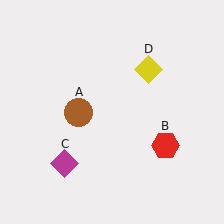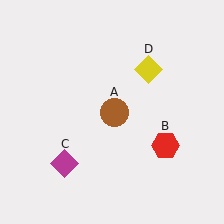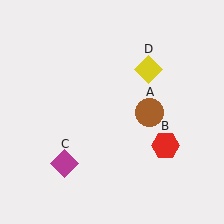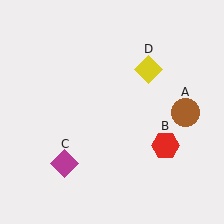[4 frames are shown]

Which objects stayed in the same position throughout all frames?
Red hexagon (object B) and magenta diamond (object C) and yellow diamond (object D) remained stationary.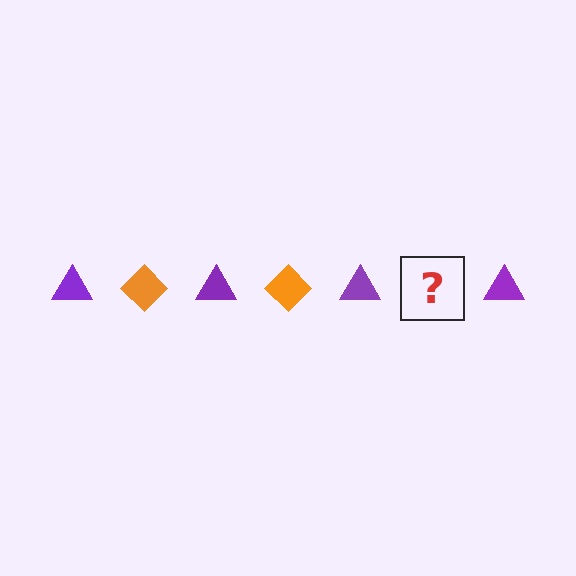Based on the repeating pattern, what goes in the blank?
The blank should be an orange diamond.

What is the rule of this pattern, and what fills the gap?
The rule is that the pattern alternates between purple triangle and orange diamond. The gap should be filled with an orange diamond.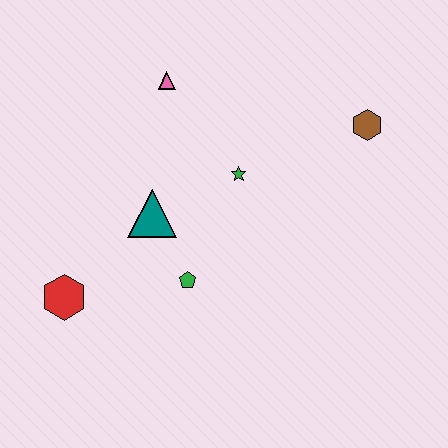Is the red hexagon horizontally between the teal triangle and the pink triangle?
No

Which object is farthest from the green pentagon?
The brown hexagon is farthest from the green pentagon.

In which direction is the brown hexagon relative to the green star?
The brown hexagon is to the right of the green star.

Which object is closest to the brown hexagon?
The green star is closest to the brown hexagon.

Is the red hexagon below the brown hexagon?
Yes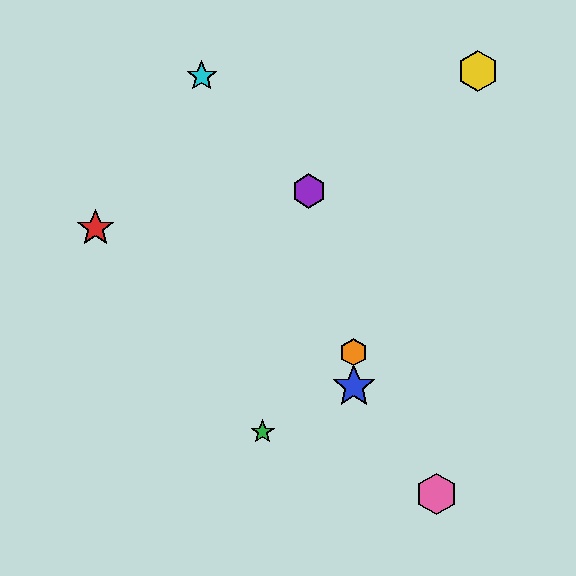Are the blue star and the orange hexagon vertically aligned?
Yes, both are at x≈354.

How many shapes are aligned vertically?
2 shapes (the blue star, the orange hexagon) are aligned vertically.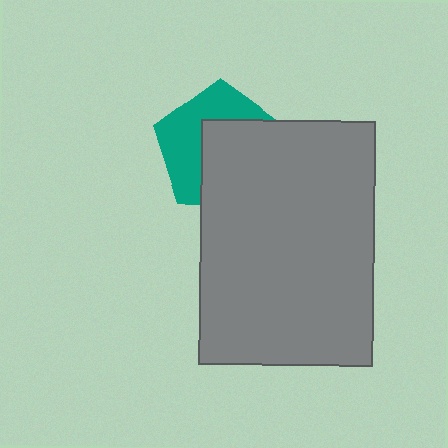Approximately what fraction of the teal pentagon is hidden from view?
Roughly 54% of the teal pentagon is hidden behind the gray rectangle.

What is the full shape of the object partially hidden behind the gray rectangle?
The partially hidden object is a teal pentagon.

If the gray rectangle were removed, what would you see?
You would see the complete teal pentagon.